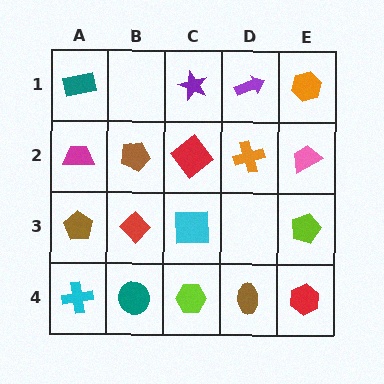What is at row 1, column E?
An orange hexagon.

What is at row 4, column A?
A cyan cross.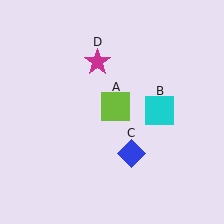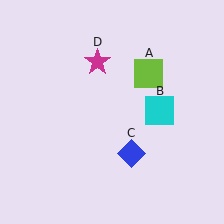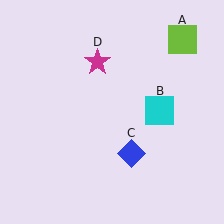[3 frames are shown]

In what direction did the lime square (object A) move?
The lime square (object A) moved up and to the right.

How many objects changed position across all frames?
1 object changed position: lime square (object A).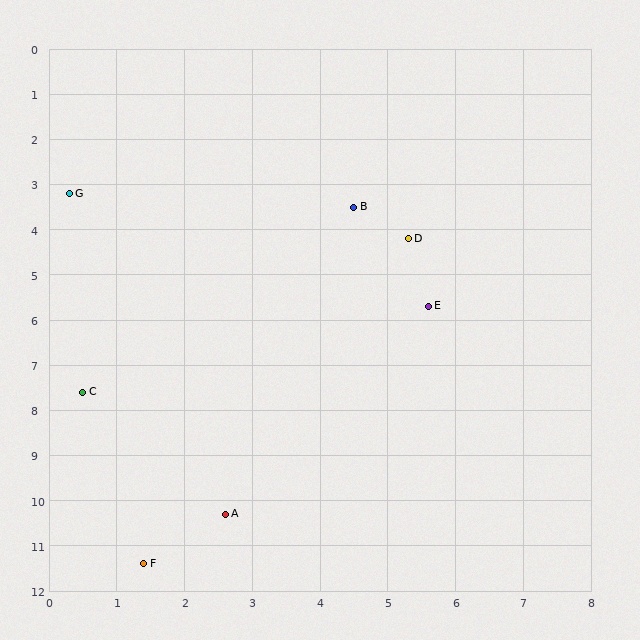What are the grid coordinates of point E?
Point E is at approximately (5.6, 5.7).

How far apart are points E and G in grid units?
Points E and G are about 5.9 grid units apart.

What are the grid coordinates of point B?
Point B is at approximately (4.5, 3.5).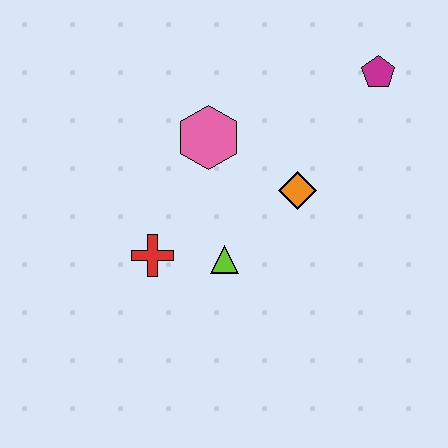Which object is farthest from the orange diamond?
The red cross is farthest from the orange diamond.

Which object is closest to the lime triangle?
The red cross is closest to the lime triangle.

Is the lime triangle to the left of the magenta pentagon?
Yes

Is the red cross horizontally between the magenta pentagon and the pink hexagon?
No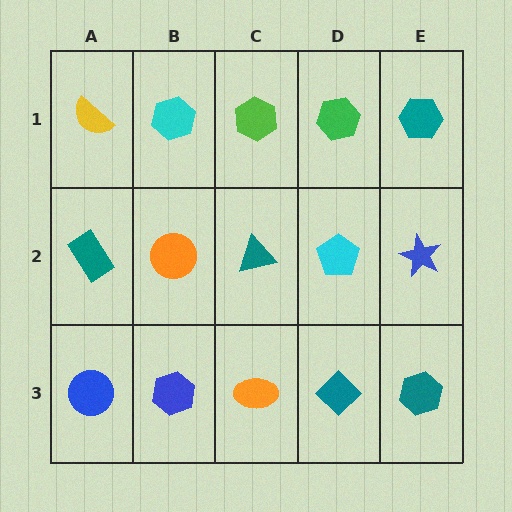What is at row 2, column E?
A blue star.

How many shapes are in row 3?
5 shapes.